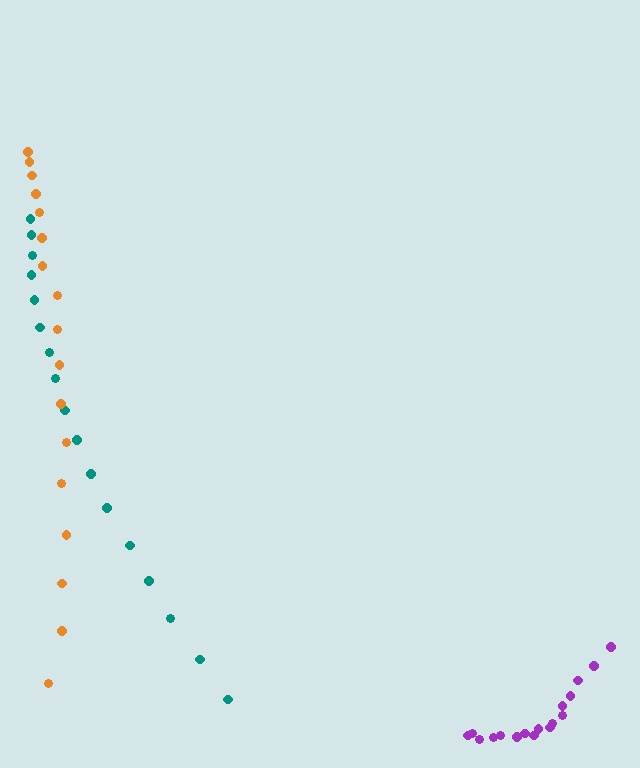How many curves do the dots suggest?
There are 3 distinct paths.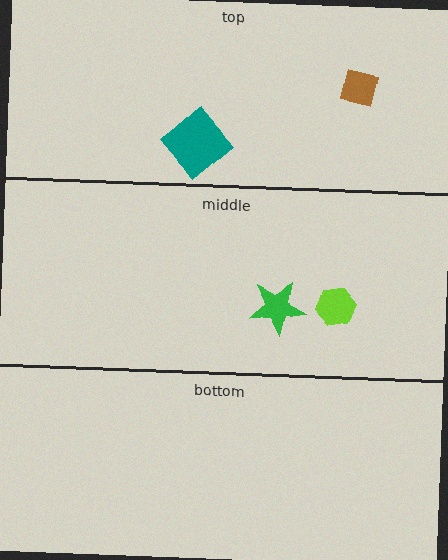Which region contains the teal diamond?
The top region.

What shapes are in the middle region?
The lime hexagon, the green star.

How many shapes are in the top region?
2.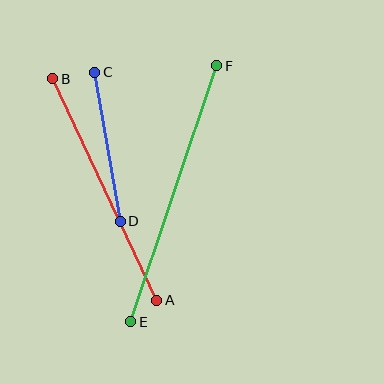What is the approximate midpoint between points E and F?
The midpoint is at approximately (174, 194) pixels.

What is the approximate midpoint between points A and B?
The midpoint is at approximately (105, 190) pixels.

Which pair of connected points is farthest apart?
Points E and F are farthest apart.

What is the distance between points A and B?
The distance is approximately 245 pixels.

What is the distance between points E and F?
The distance is approximately 270 pixels.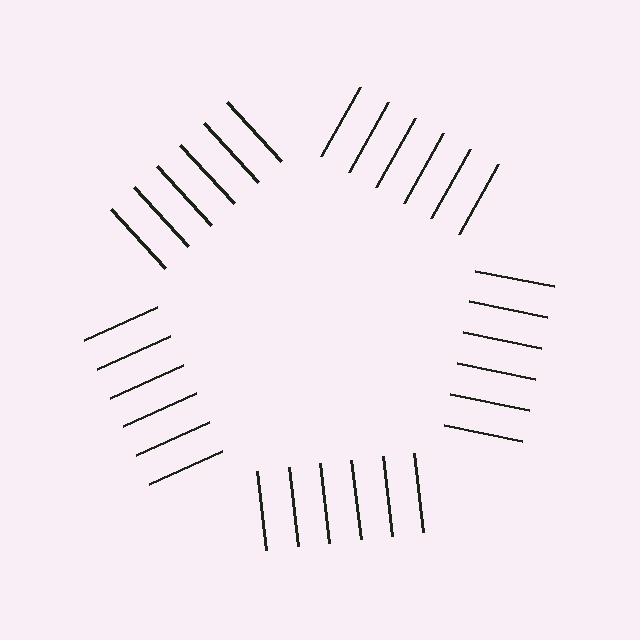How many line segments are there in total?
30 — 6 along each of the 5 edges.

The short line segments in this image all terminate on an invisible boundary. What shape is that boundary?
An illusory pentagon — the line segments terminate on its edges but no continuous stroke is drawn.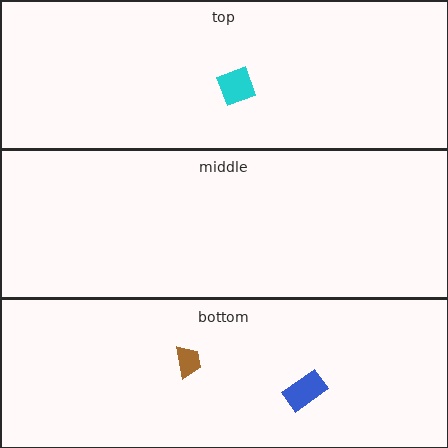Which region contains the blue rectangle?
The bottom region.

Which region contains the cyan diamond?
The top region.